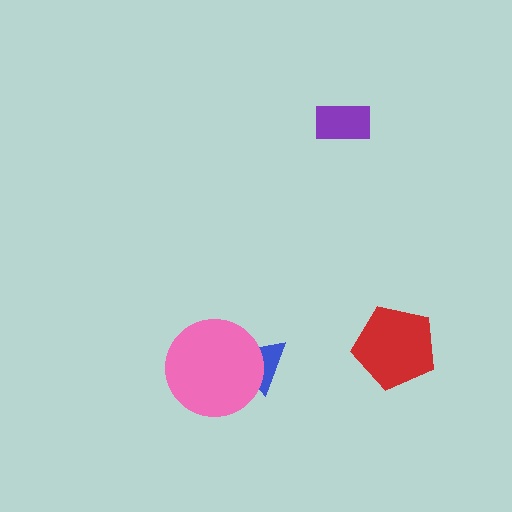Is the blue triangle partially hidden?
Yes, it is partially covered by another shape.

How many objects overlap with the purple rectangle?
0 objects overlap with the purple rectangle.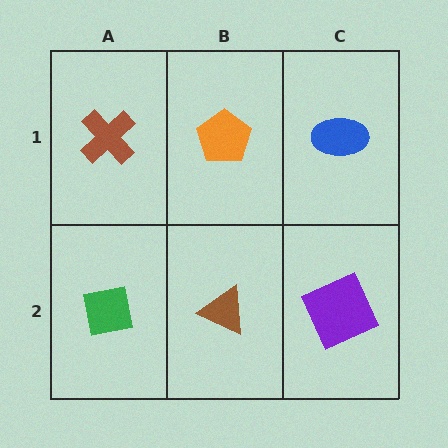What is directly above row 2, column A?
A brown cross.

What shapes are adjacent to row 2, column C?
A blue ellipse (row 1, column C), a brown triangle (row 2, column B).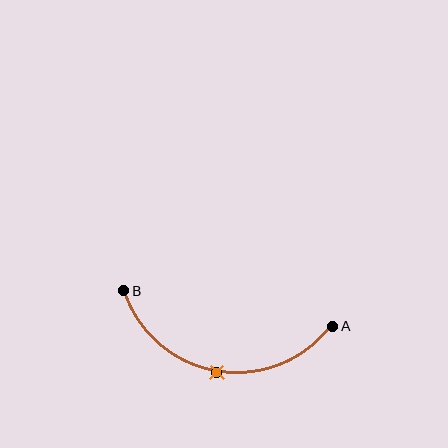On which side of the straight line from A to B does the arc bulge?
The arc bulges below the straight line connecting A and B.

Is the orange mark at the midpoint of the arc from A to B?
Yes. The orange mark lies on the arc at equal arc-length from both A and B — it is the arc midpoint.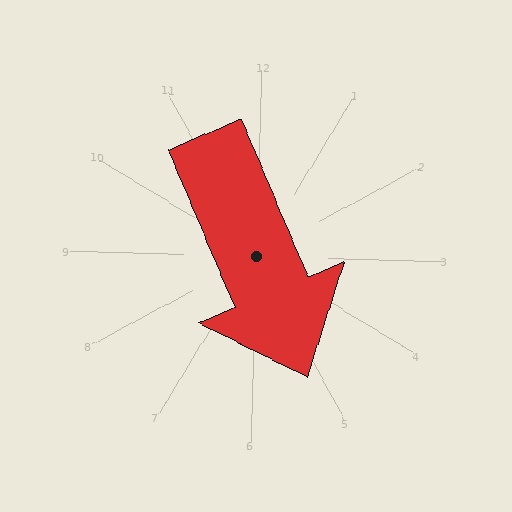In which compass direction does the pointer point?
Southeast.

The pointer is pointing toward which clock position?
Roughly 5 o'clock.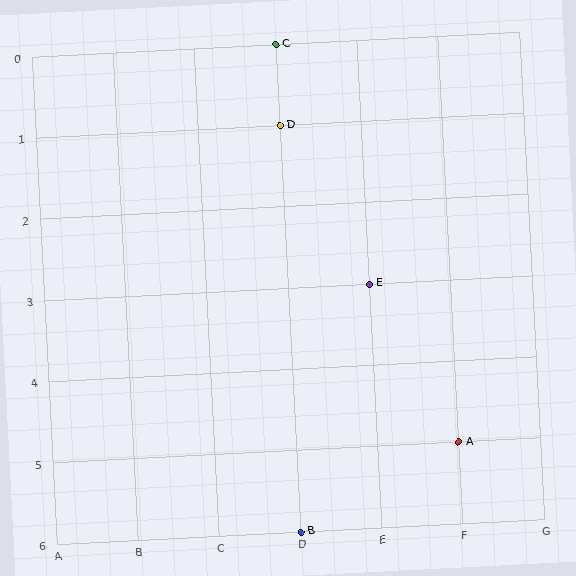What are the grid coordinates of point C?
Point C is at grid coordinates (D, 0).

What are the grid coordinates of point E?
Point E is at grid coordinates (E, 3).